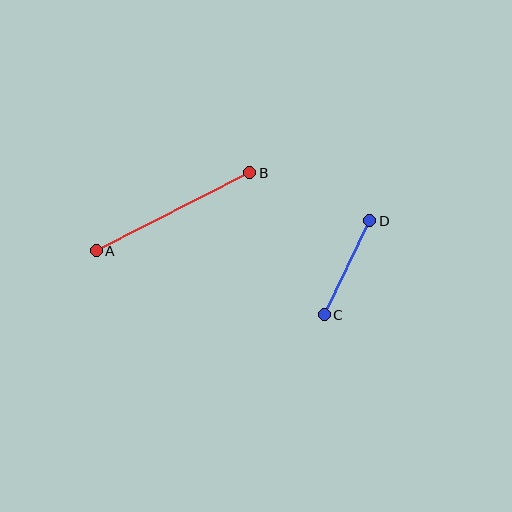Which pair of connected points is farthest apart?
Points A and B are farthest apart.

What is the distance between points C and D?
The distance is approximately 105 pixels.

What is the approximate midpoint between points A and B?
The midpoint is at approximately (173, 212) pixels.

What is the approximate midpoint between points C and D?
The midpoint is at approximately (347, 268) pixels.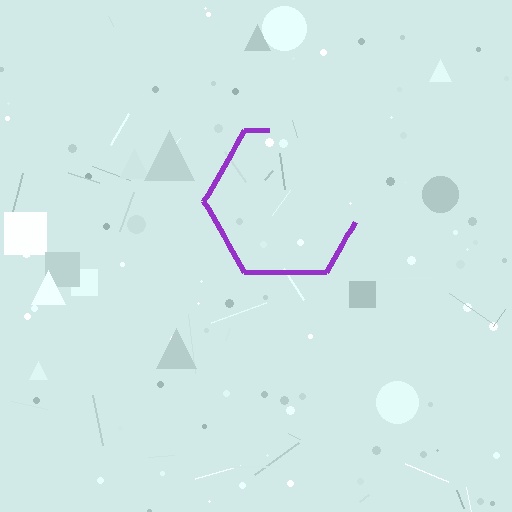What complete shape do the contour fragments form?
The contour fragments form a hexagon.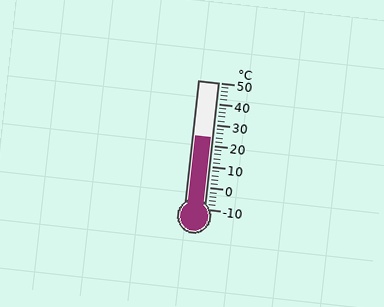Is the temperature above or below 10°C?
The temperature is above 10°C.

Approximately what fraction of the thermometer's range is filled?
The thermometer is filled to approximately 55% of its range.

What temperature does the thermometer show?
The thermometer shows approximately 24°C.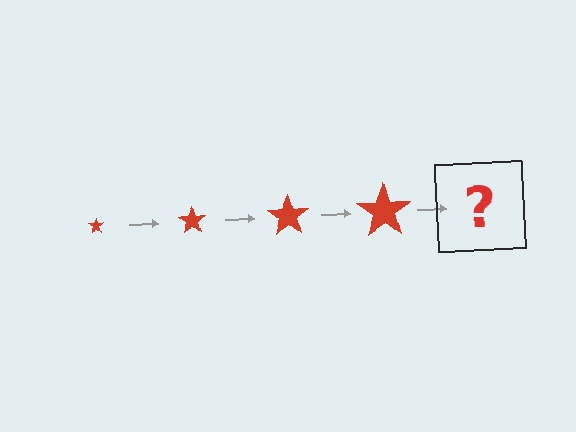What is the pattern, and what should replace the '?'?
The pattern is that the star gets progressively larger each step. The '?' should be a red star, larger than the previous one.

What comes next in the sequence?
The next element should be a red star, larger than the previous one.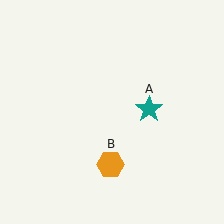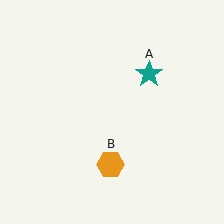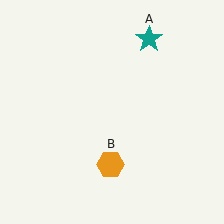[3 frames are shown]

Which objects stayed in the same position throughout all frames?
Orange hexagon (object B) remained stationary.